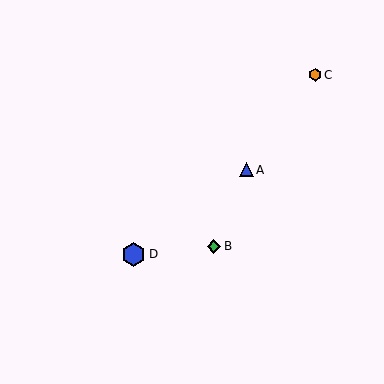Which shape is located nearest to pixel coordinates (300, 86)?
The orange hexagon (labeled C) at (315, 75) is nearest to that location.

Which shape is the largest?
The blue hexagon (labeled D) is the largest.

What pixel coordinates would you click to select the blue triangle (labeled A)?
Click at (246, 170) to select the blue triangle A.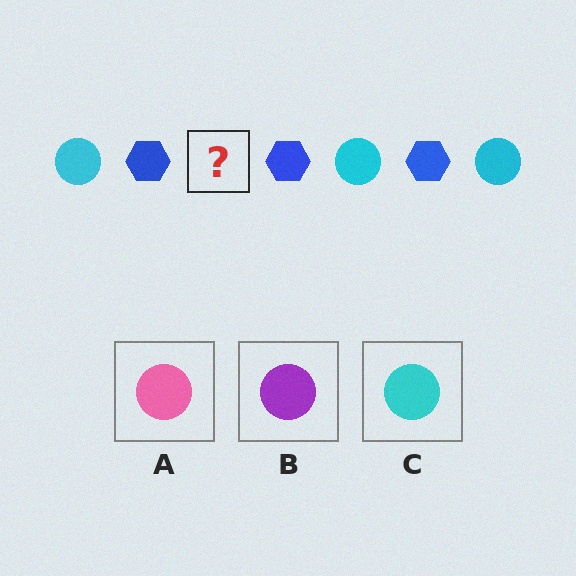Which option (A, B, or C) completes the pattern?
C.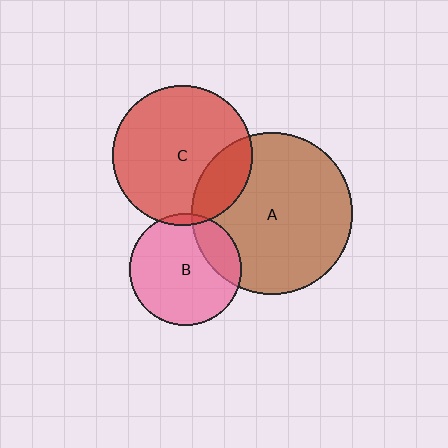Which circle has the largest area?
Circle A (brown).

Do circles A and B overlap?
Yes.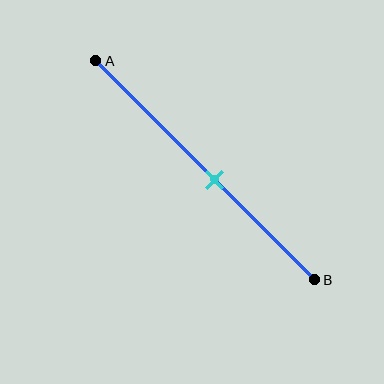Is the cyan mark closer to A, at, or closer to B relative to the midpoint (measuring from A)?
The cyan mark is closer to point B than the midpoint of segment AB.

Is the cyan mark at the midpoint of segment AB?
No, the mark is at about 55% from A, not at the 50% midpoint.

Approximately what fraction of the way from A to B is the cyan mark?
The cyan mark is approximately 55% of the way from A to B.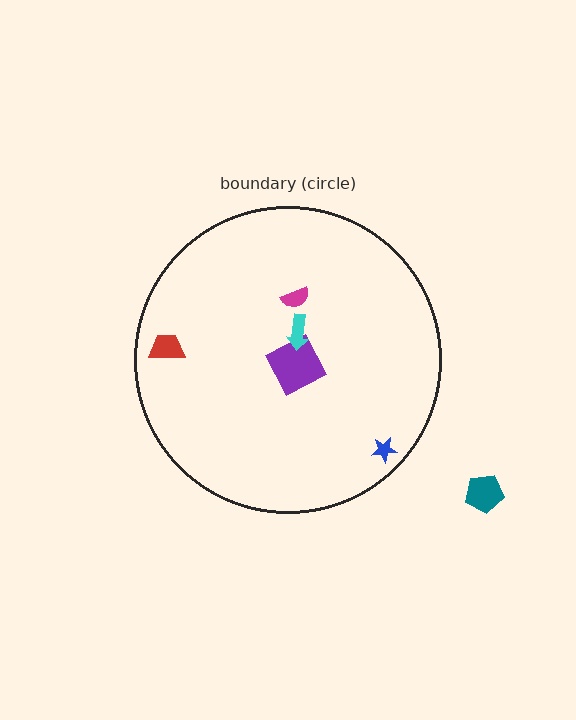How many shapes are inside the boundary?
5 inside, 1 outside.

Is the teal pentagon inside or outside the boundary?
Outside.